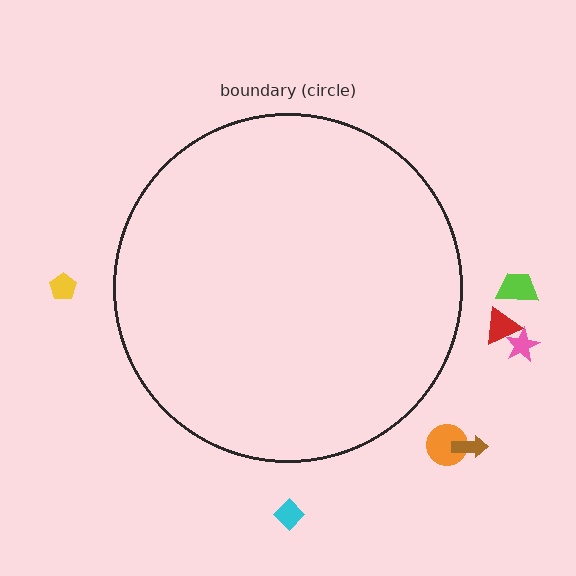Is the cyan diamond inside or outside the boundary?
Outside.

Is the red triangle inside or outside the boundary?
Outside.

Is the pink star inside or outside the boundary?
Outside.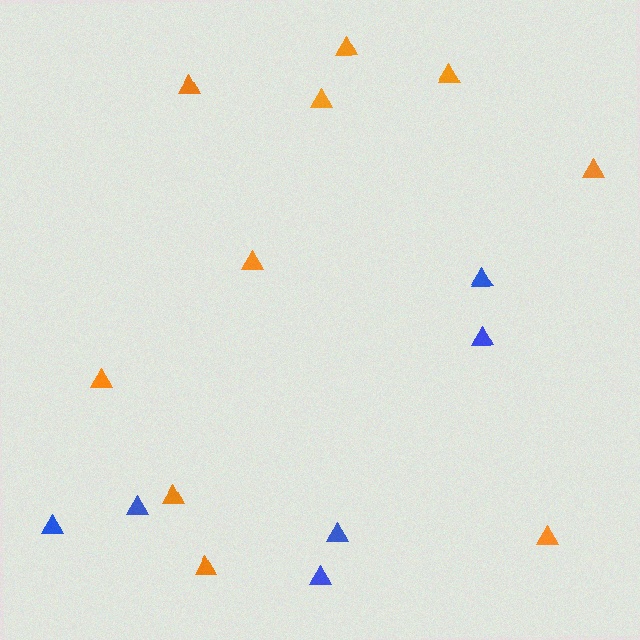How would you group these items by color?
There are 2 groups: one group of blue triangles (6) and one group of orange triangles (10).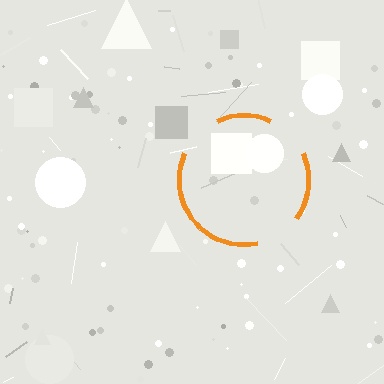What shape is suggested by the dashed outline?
The dashed outline suggests a circle.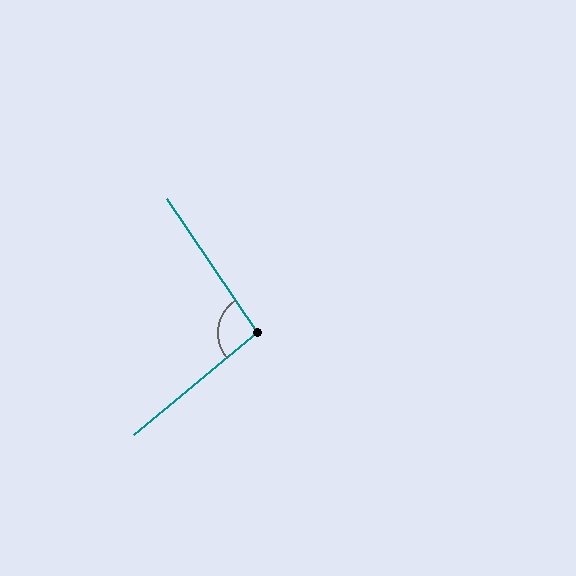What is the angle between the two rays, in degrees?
Approximately 96 degrees.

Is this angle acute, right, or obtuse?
It is obtuse.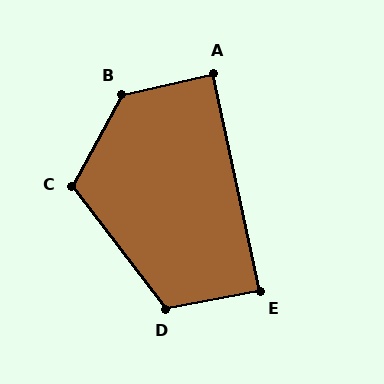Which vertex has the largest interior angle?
B, at approximately 131 degrees.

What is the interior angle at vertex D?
Approximately 116 degrees (obtuse).